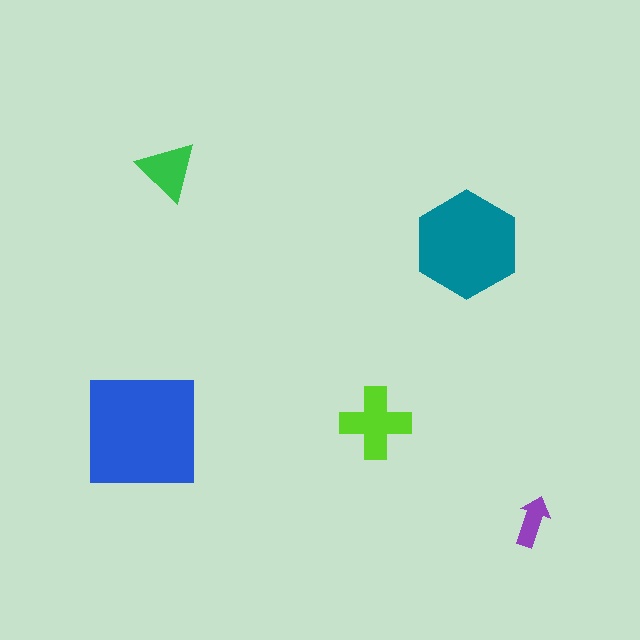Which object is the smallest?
The purple arrow.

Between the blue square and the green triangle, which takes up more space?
The blue square.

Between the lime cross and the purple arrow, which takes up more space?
The lime cross.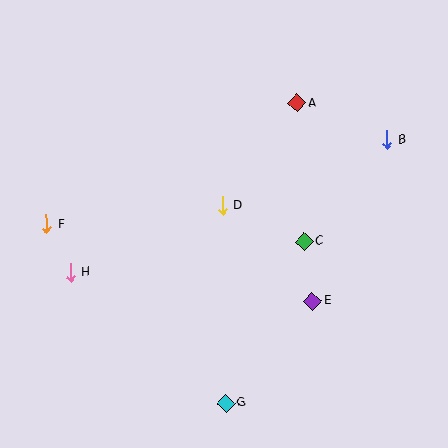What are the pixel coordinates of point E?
Point E is at (312, 301).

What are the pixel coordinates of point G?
Point G is at (226, 403).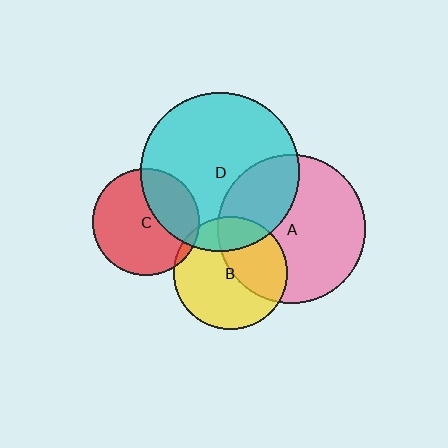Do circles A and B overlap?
Yes.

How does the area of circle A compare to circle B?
Approximately 1.7 times.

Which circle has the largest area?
Circle D (cyan).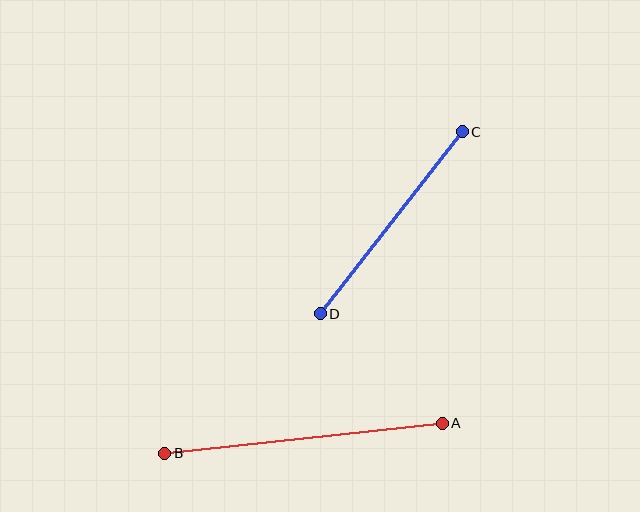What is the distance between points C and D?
The distance is approximately 230 pixels.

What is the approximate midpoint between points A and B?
The midpoint is at approximately (303, 438) pixels.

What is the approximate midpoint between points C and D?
The midpoint is at approximately (391, 223) pixels.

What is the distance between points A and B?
The distance is approximately 279 pixels.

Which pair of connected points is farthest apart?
Points A and B are farthest apart.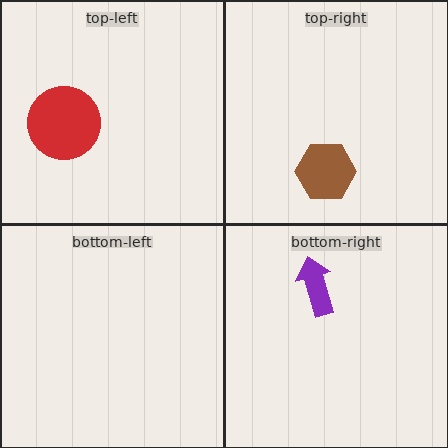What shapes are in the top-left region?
The red circle.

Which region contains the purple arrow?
The bottom-right region.